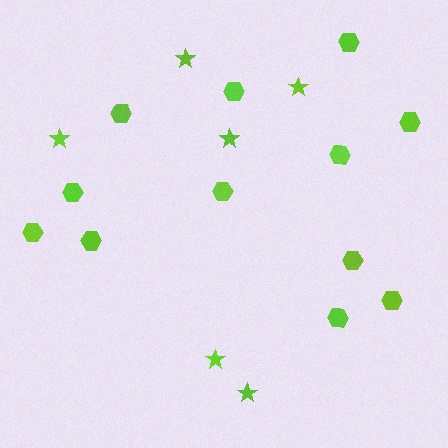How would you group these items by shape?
There are 2 groups: one group of stars (6) and one group of hexagons (12).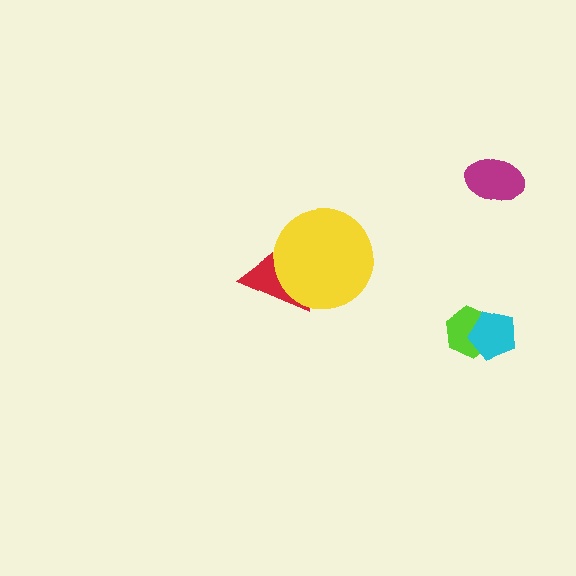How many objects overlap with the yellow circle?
1 object overlaps with the yellow circle.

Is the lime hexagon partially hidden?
Yes, it is partially covered by another shape.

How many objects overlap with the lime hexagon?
1 object overlaps with the lime hexagon.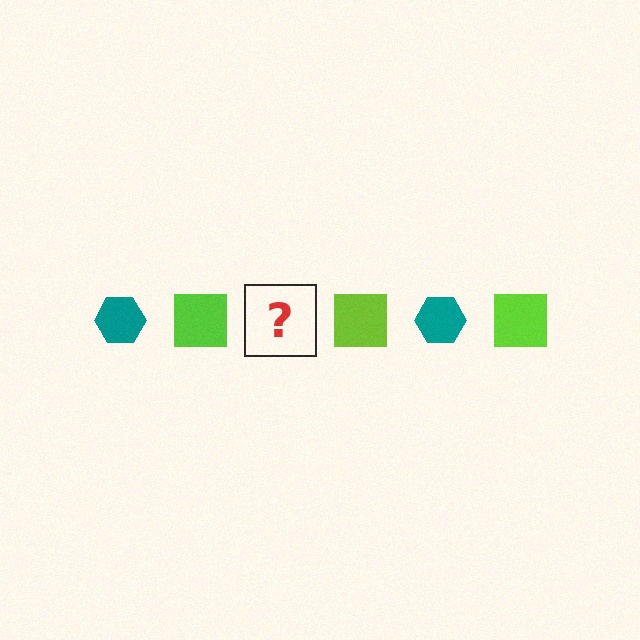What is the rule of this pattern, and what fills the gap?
The rule is that the pattern alternates between teal hexagon and lime square. The gap should be filled with a teal hexagon.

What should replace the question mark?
The question mark should be replaced with a teal hexagon.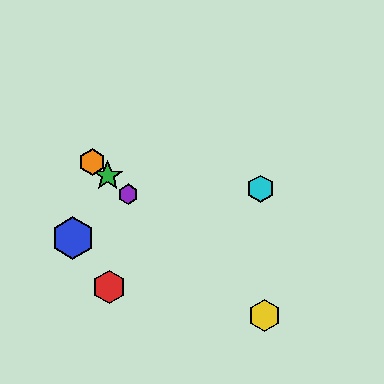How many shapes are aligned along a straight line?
4 shapes (the green star, the yellow hexagon, the purple hexagon, the orange hexagon) are aligned along a straight line.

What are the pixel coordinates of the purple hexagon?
The purple hexagon is at (128, 194).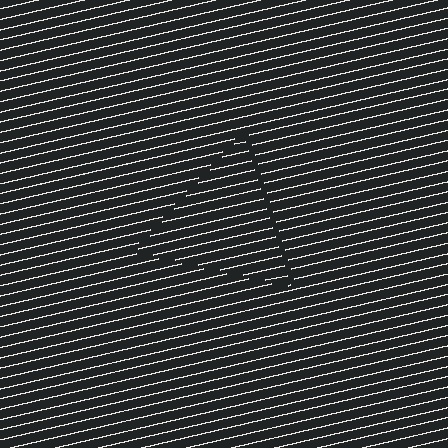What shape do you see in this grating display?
An illusory triangle. The interior of the shape contains the same grating, shifted by half a period — the contour is defined by the phase discontinuity where line-ends from the inner and outer gratings abut.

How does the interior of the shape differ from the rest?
The interior of the shape contains the same grating, shifted by half a period — the contour is defined by the phase discontinuity where line-ends from the inner and outer gratings abut.